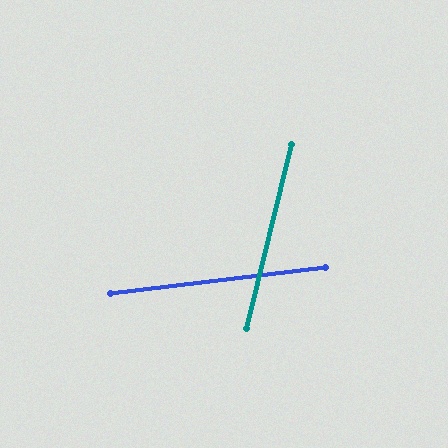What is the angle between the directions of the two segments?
Approximately 69 degrees.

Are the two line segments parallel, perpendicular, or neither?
Neither parallel nor perpendicular — they differ by about 69°.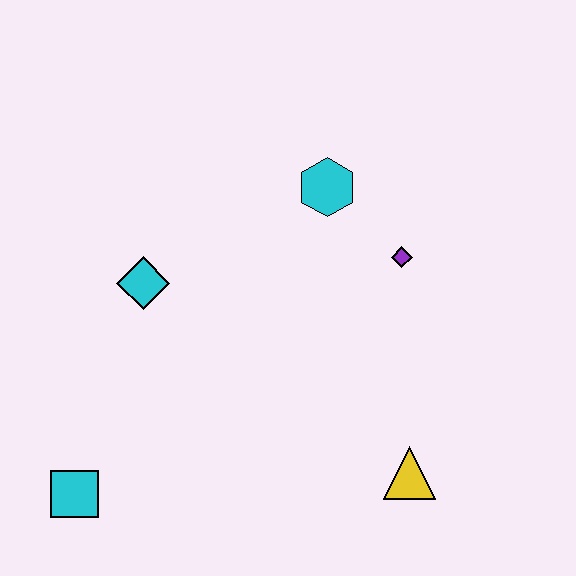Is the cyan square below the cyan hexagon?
Yes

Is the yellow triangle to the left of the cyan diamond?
No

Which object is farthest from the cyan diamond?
The yellow triangle is farthest from the cyan diamond.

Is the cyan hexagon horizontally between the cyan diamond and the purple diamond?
Yes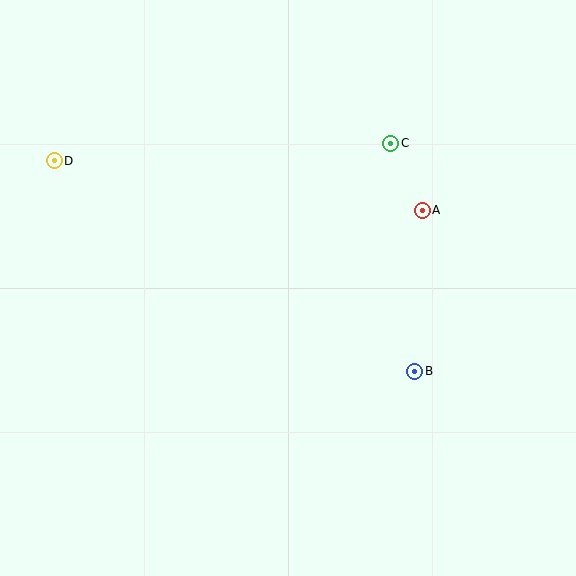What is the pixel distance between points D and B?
The distance between D and B is 417 pixels.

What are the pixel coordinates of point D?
Point D is at (54, 161).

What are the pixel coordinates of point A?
Point A is at (422, 210).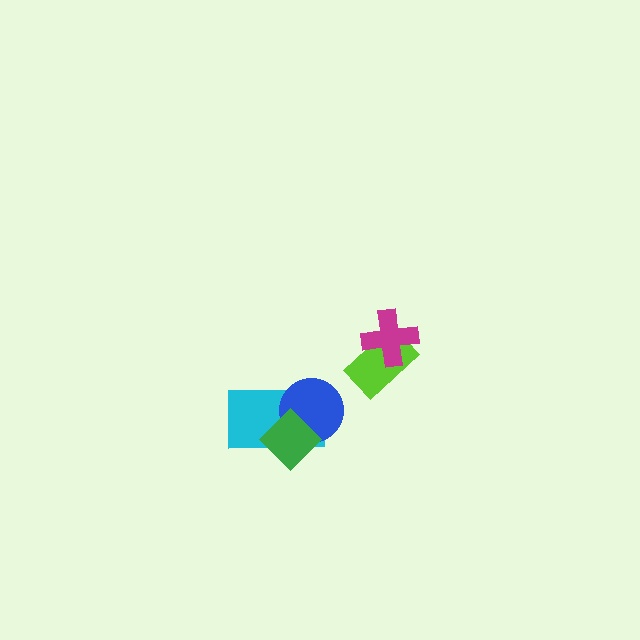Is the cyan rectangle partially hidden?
Yes, it is partially covered by another shape.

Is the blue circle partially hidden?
Yes, it is partially covered by another shape.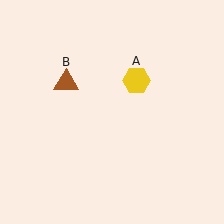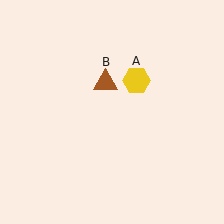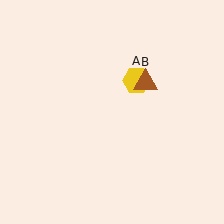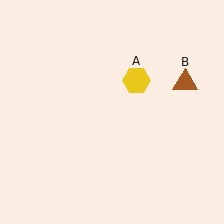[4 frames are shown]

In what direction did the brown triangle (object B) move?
The brown triangle (object B) moved right.